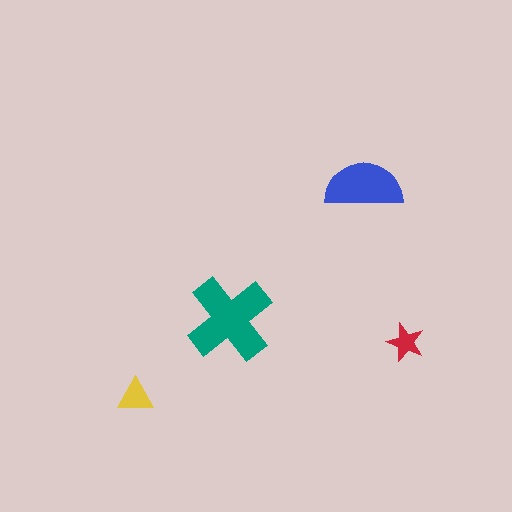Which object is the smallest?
The red star.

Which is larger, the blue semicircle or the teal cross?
The teal cross.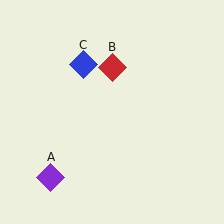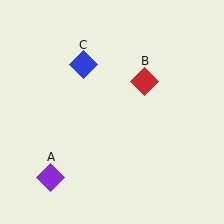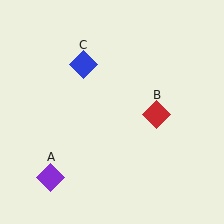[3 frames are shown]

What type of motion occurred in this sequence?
The red diamond (object B) rotated clockwise around the center of the scene.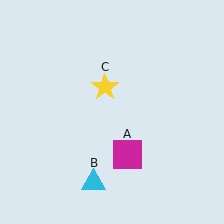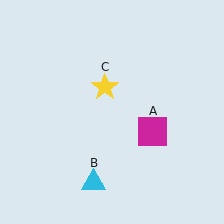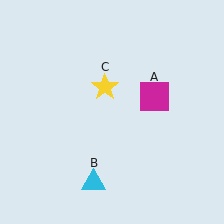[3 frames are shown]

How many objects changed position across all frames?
1 object changed position: magenta square (object A).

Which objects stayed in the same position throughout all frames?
Cyan triangle (object B) and yellow star (object C) remained stationary.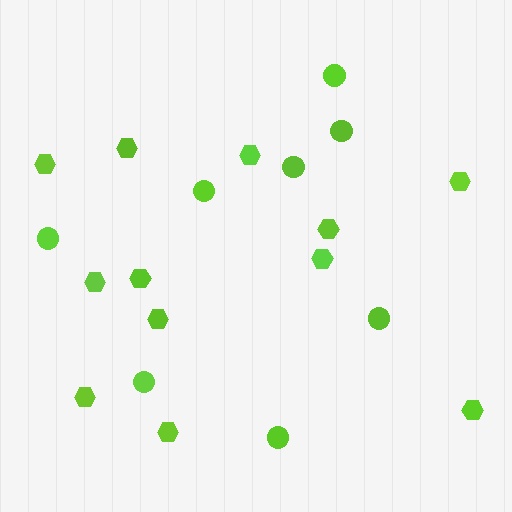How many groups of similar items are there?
There are 2 groups: one group of circles (8) and one group of hexagons (12).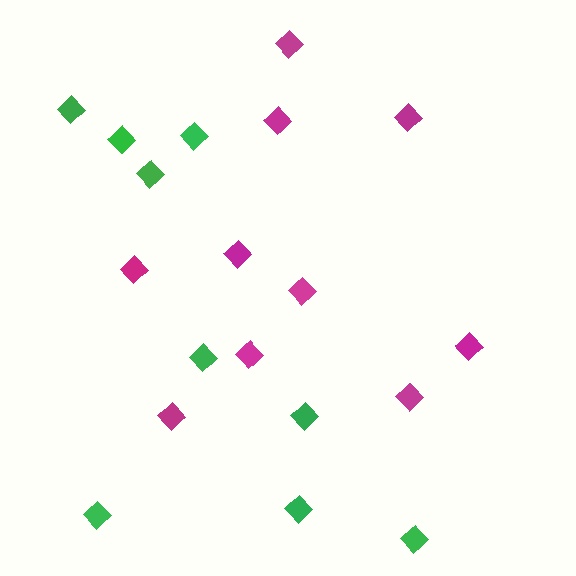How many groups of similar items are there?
There are 2 groups: one group of magenta diamonds (10) and one group of green diamonds (9).